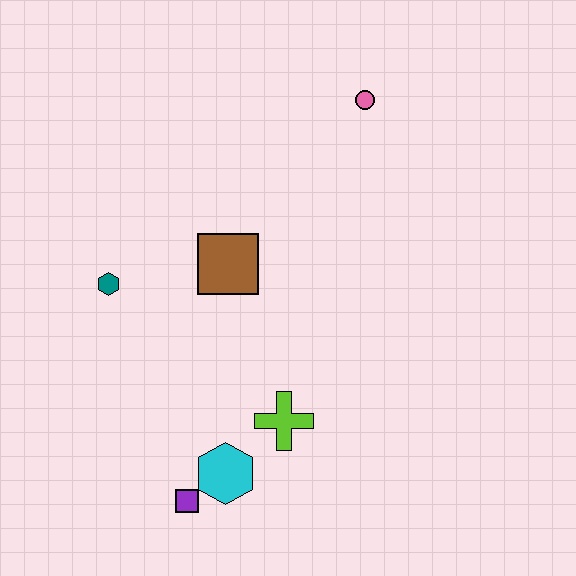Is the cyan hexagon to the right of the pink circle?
No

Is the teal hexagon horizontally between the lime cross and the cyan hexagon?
No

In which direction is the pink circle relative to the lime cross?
The pink circle is above the lime cross.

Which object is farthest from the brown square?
The purple square is farthest from the brown square.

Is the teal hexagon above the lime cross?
Yes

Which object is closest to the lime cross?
The cyan hexagon is closest to the lime cross.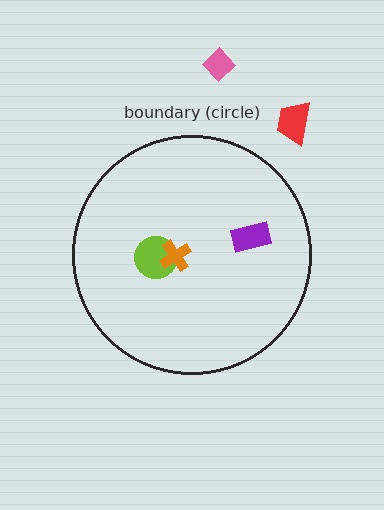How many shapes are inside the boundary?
3 inside, 2 outside.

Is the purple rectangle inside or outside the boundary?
Inside.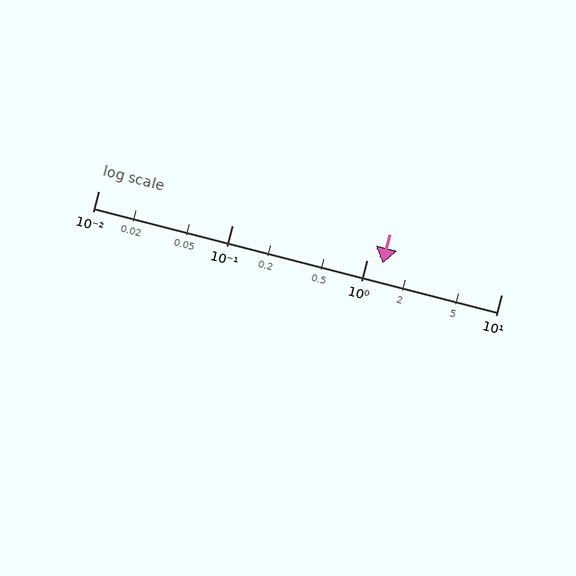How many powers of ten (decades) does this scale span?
The scale spans 3 decades, from 0.01 to 10.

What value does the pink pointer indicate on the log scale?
The pointer indicates approximately 1.3.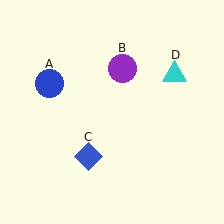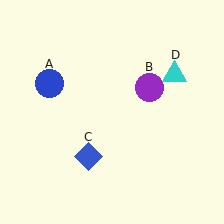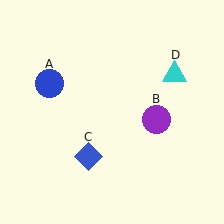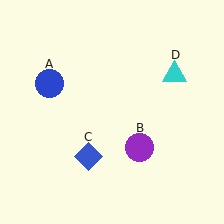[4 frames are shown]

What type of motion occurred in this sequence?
The purple circle (object B) rotated clockwise around the center of the scene.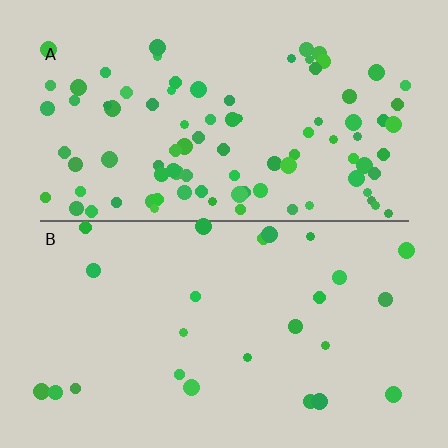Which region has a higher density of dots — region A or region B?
A (the top).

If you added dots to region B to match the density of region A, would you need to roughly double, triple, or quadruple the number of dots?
Approximately triple.